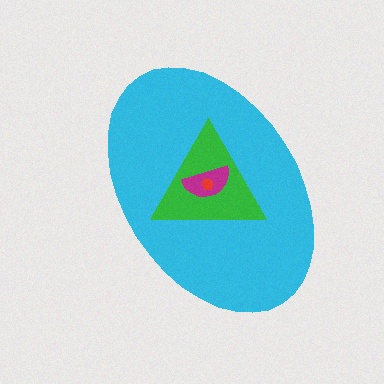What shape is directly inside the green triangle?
The magenta semicircle.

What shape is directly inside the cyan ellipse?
The green triangle.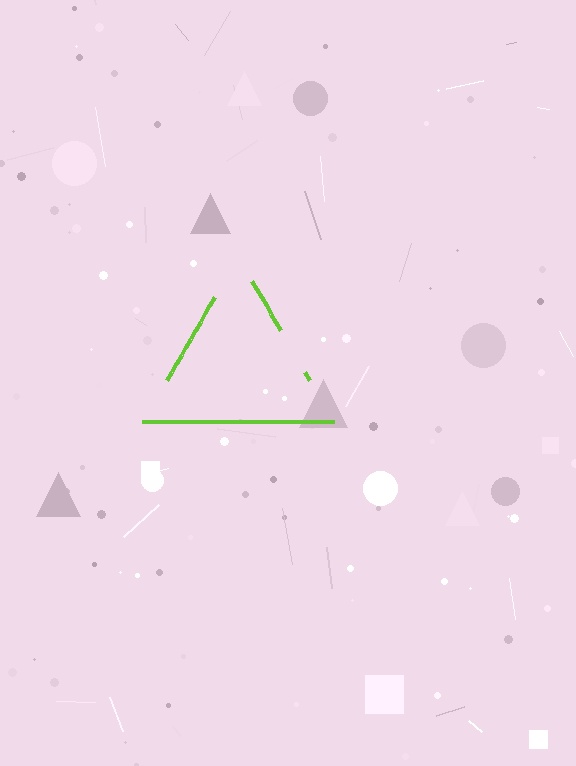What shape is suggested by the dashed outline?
The dashed outline suggests a triangle.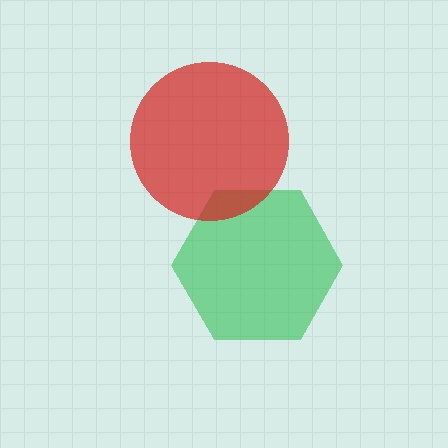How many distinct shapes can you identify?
There are 2 distinct shapes: a green hexagon, a red circle.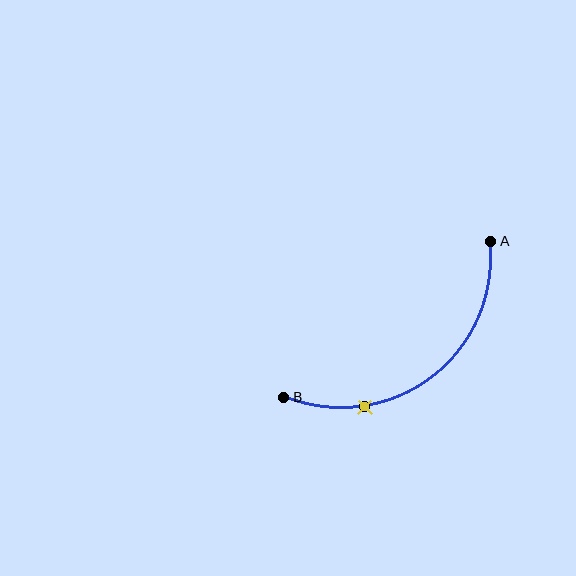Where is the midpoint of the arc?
The arc midpoint is the point on the curve farthest from the straight line joining A and B. It sits below and to the right of that line.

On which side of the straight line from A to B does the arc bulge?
The arc bulges below and to the right of the straight line connecting A and B.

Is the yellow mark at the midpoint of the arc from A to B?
No. The yellow mark lies on the arc but is closer to endpoint B. The arc midpoint would be at the point on the curve equidistant along the arc from both A and B.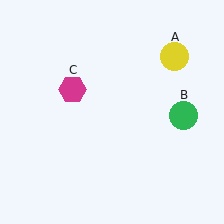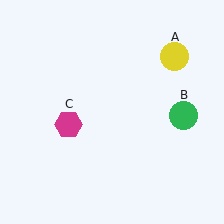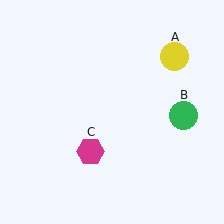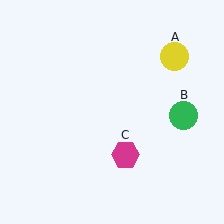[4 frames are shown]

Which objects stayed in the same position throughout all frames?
Yellow circle (object A) and green circle (object B) remained stationary.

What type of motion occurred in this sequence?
The magenta hexagon (object C) rotated counterclockwise around the center of the scene.